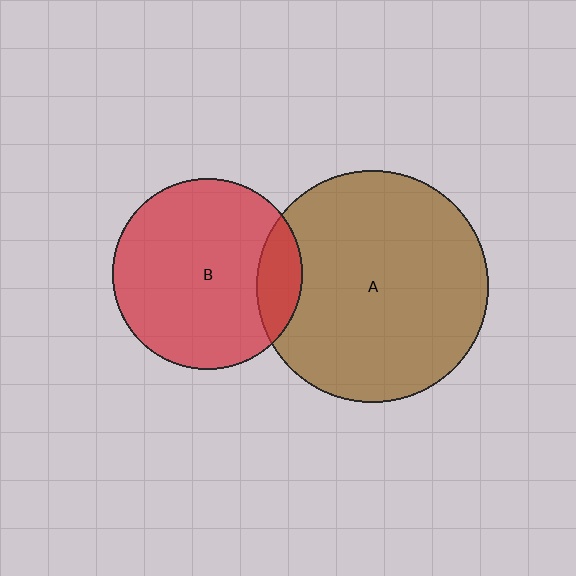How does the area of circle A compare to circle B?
Approximately 1.5 times.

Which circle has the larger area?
Circle A (brown).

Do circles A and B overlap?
Yes.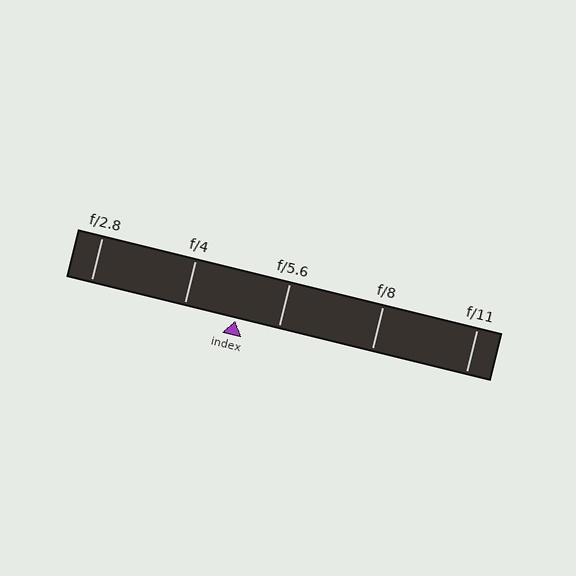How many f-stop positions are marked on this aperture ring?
There are 5 f-stop positions marked.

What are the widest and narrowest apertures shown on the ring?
The widest aperture shown is f/2.8 and the narrowest is f/11.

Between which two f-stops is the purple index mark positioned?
The index mark is between f/4 and f/5.6.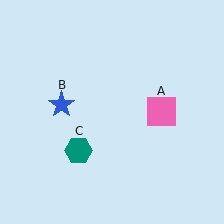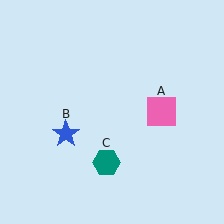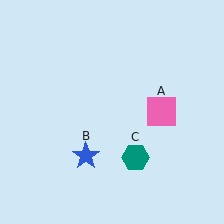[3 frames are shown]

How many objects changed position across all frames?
2 objects changed position: blue star (object B), teal hexagon (object C).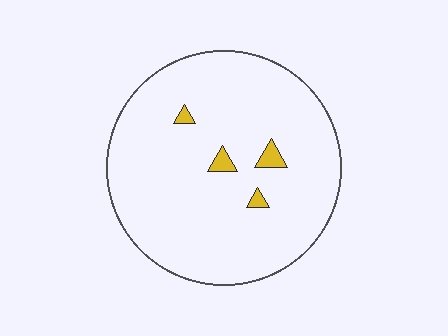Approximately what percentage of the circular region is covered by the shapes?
Approximately 5%.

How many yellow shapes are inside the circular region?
4.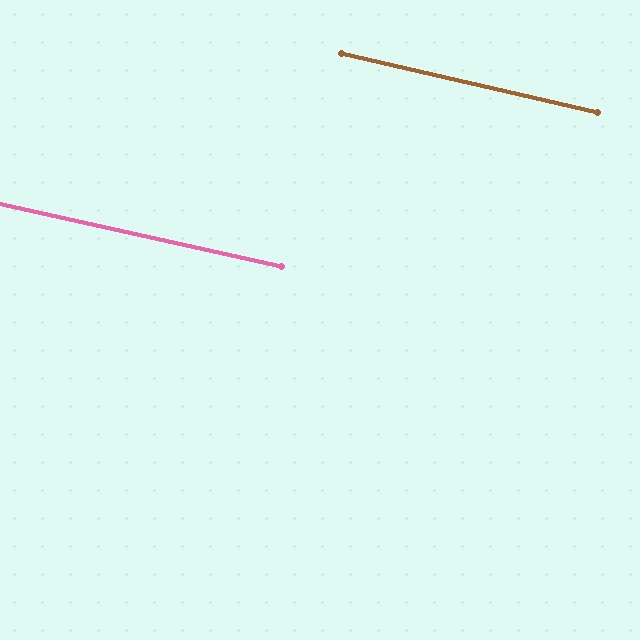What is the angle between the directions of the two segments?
Approximately 0 degrees.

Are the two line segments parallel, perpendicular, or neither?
Parallel — their directions differ by only 0.5°.